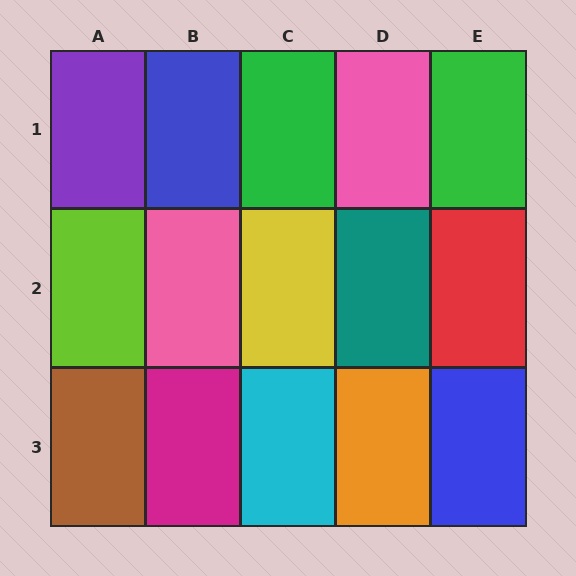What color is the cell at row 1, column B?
Blue.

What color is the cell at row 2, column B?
Pink.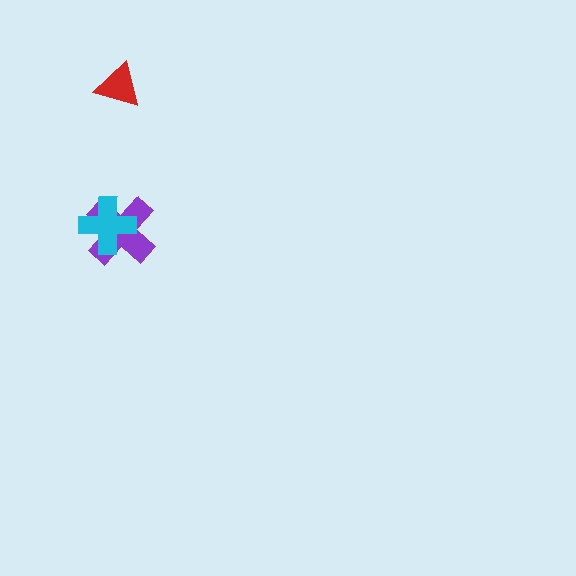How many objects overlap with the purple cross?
1 object overlaps with the purple cross.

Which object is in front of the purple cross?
The cyan cross is in front of the purple cross.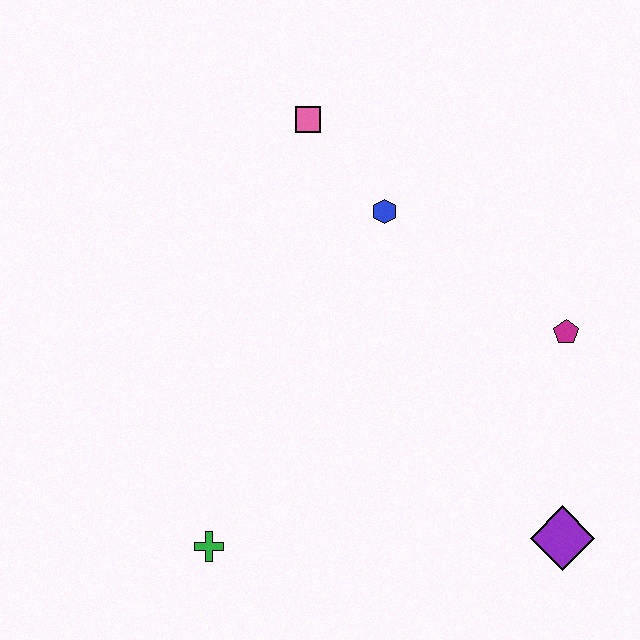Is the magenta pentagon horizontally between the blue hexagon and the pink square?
No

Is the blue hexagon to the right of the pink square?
Yes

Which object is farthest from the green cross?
The pink square is farthest from the green cross.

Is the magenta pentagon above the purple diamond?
Yes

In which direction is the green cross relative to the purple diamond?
The green cross is to the left of the purple diamond.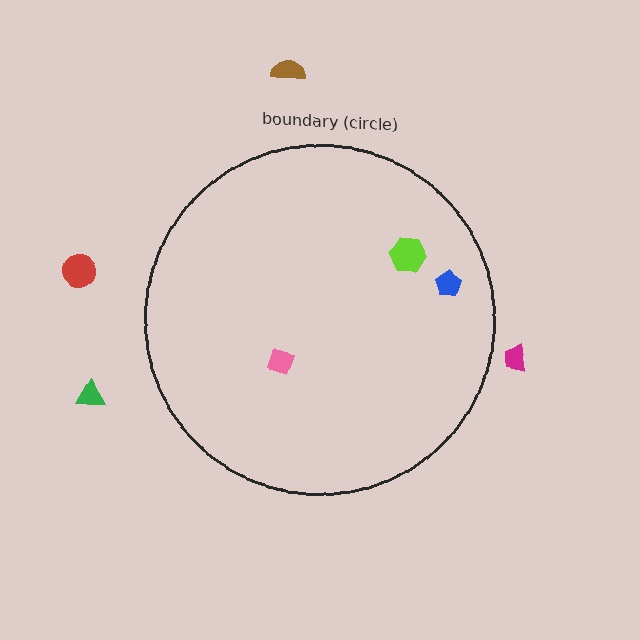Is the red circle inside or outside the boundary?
Outside.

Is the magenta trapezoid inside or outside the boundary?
Outside.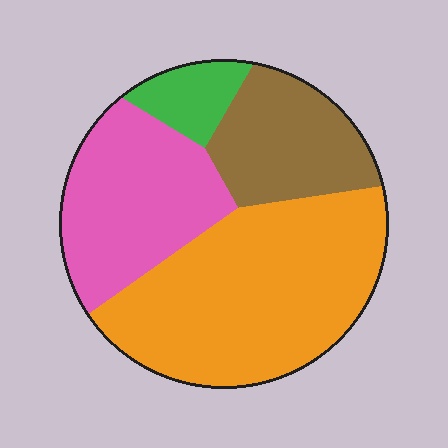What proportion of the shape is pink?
Pink covers 27% of the shape.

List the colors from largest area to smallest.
From largest to smallest: orange, pink, brown, green.